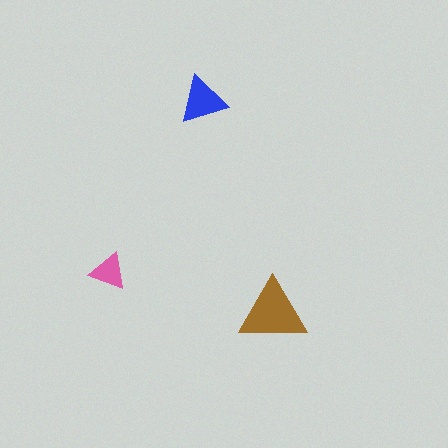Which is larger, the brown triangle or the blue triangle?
The brown one.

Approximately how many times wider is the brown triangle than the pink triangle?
About 2 times wider.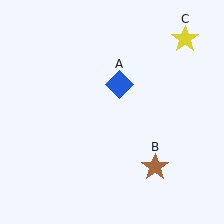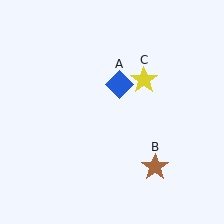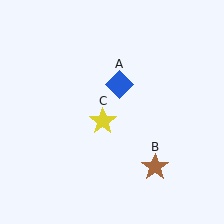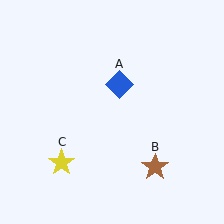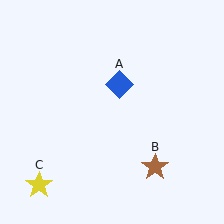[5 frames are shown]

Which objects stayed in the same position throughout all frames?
Blue diamond (object A) and brown star (object B) remained stationary.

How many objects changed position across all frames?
1 object changed position: yellow star (object C).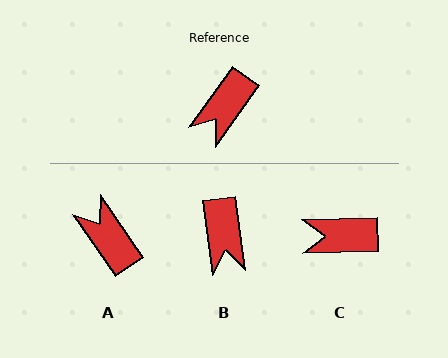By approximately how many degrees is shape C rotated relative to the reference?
Approximately 53 degrees clockwise.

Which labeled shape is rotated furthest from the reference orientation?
A, about 110 degrees away.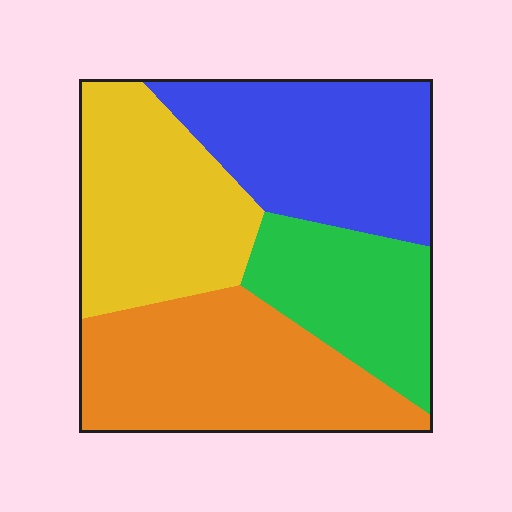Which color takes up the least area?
Green, at roughly 20%.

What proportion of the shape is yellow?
Yellow takes up about one quarter (1/4) of the shape.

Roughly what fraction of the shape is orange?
Orange takes up about one third (1/3) of the shape.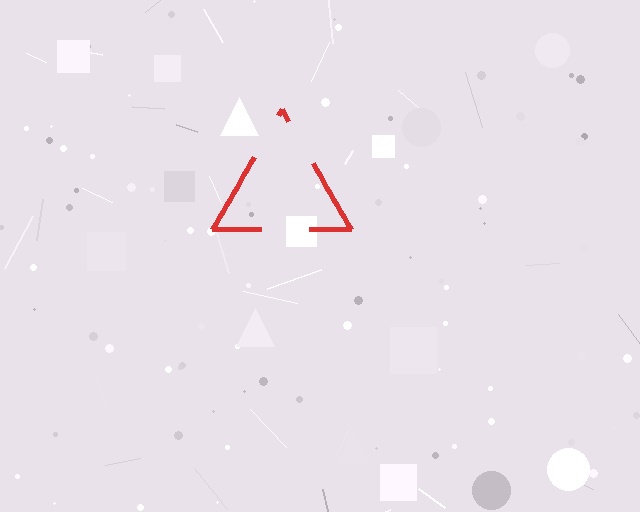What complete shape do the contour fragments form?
The contour fragments form a triangle.